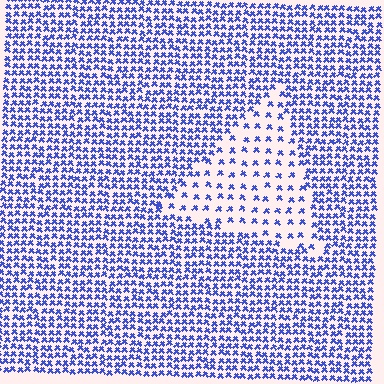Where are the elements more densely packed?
The elements are more densely packed outside the triangle boundary.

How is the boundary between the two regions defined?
The boundary is defined by a change in element density (approximately 2.6x ratio). All elements are the same color, size, and shape.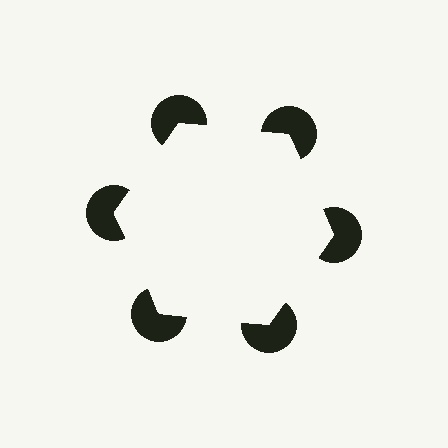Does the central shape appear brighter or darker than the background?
It typically appears slightly brighter than the background, even though no actual brightness change is drawn.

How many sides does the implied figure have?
6 sides.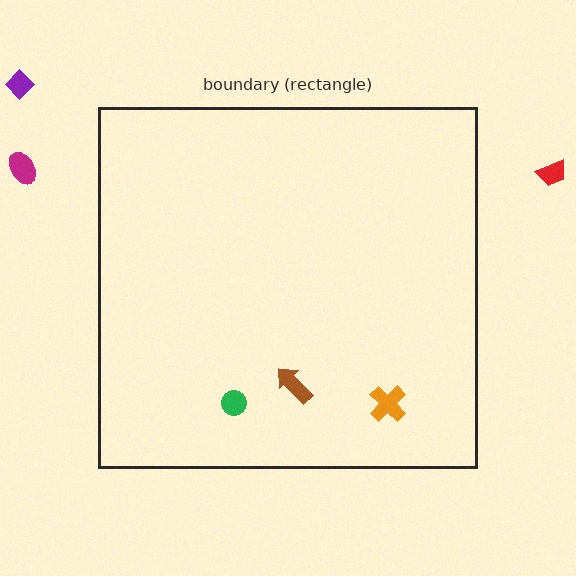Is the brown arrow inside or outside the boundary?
Inside.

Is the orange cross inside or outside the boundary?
Inside.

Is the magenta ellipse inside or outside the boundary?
Outside.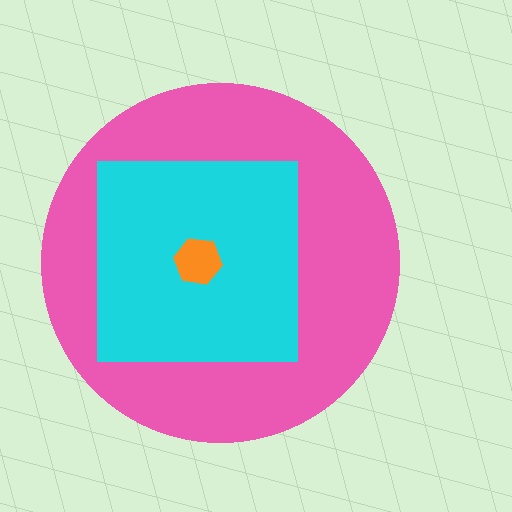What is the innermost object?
The orange hexagon.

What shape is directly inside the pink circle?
The cyan square.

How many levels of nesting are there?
3.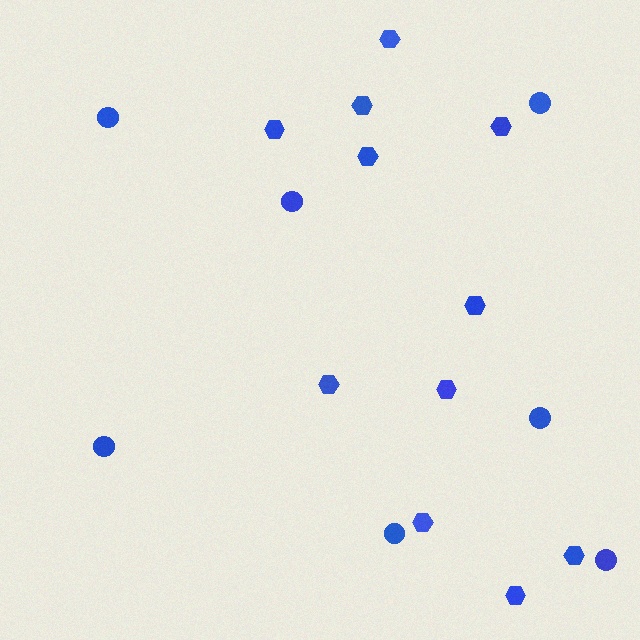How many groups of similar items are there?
There are 2 groups: one group of hexagons (11) and one group of circles (7).